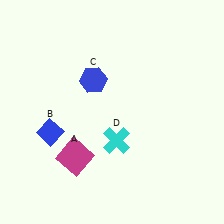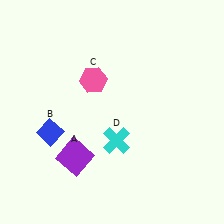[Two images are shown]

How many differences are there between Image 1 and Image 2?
There are 2 differences between the two images.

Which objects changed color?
A changed from magenta to purple. C changed from blue to pink.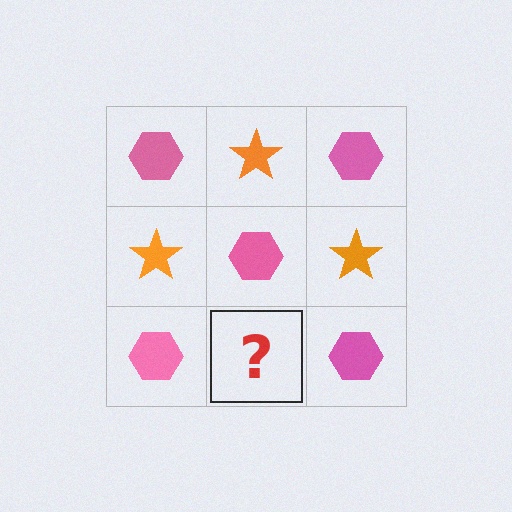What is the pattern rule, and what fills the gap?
The rule is that it alternates pink hexagon and orange star in a checkerboard pattern. The gap should be filled with an orange star.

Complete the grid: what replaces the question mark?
The question mark should be replaced with an orange star.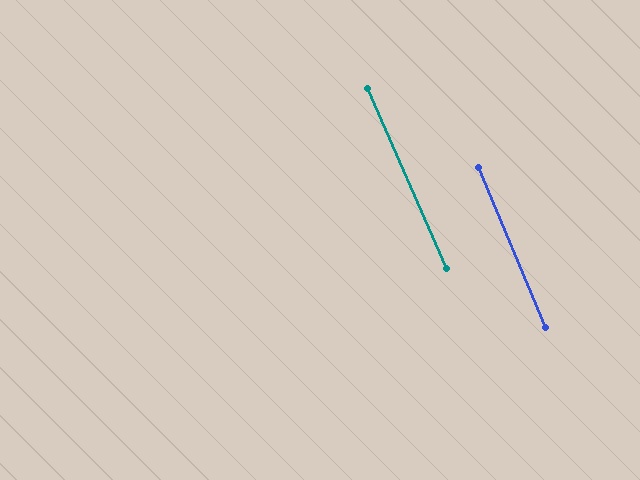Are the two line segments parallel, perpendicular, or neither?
Parallel — their directions differ by only 1.0°.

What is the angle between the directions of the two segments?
Approximately 1 degree.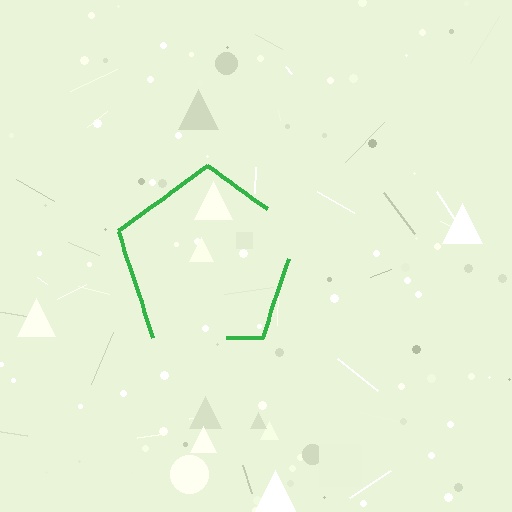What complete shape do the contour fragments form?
The contour fragments form a pentagon.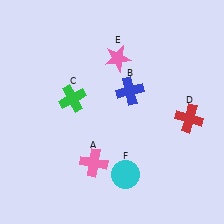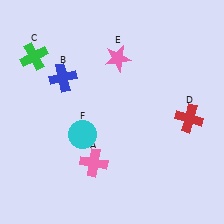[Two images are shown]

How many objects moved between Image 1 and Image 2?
3 objects moved between the two images.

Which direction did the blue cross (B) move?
The blue cross (B) moved left.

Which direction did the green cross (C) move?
The green cross (C) moved up.